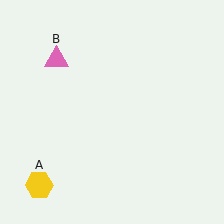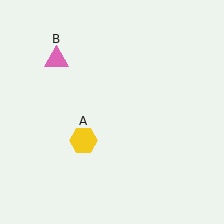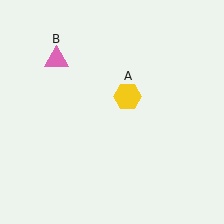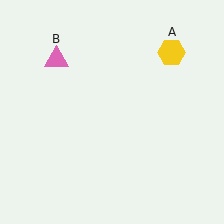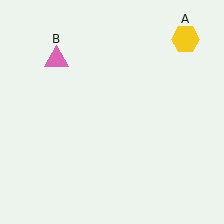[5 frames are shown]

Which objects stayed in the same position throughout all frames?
Pink triangle (object B) remained stationary.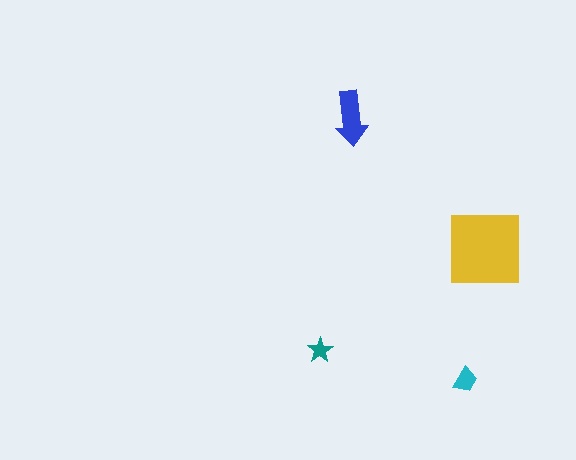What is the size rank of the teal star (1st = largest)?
4th.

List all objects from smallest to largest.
The teal star, the cyan trapezoid, the blue arrow, the yellow square.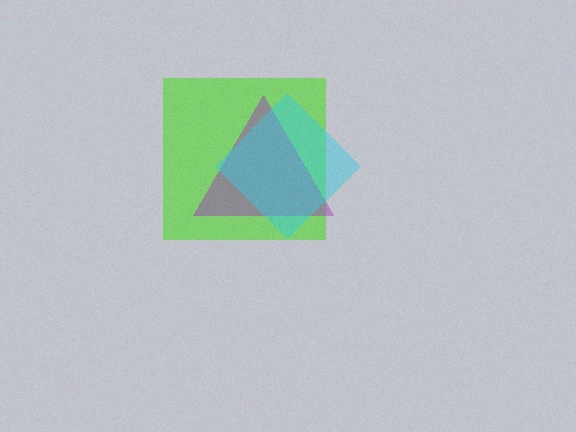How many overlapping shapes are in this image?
There are 3 overlapping shapes in the image.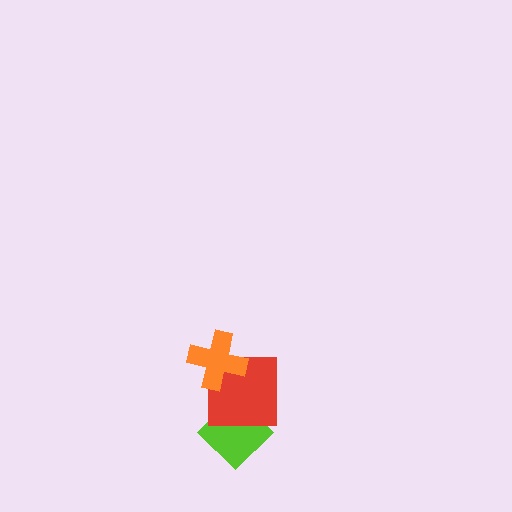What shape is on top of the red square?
The orange cross is on top of the red square.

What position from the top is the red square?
The red square is 2nd from the top.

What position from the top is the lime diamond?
The lime diamond is 3rd from the top.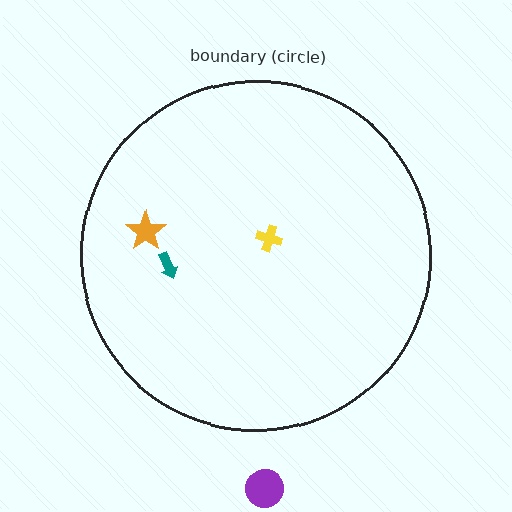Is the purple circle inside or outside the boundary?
Outside.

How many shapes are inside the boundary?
3 inside, 1 outside.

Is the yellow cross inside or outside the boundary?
Inside.